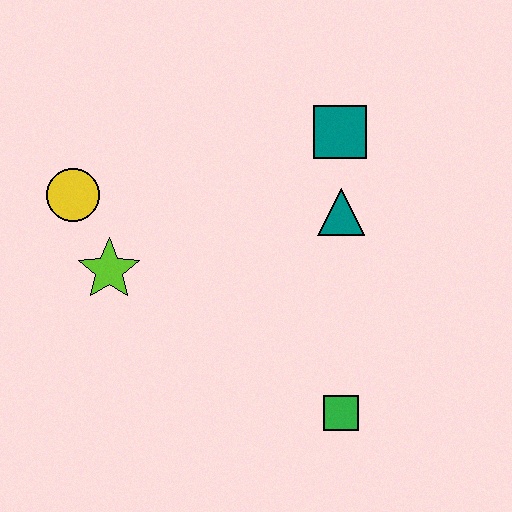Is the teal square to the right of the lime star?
Yes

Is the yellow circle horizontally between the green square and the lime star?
No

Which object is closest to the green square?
The teal triangle is closest to the green square.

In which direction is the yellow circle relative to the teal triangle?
The yellow circle is to the left of the teal triangle.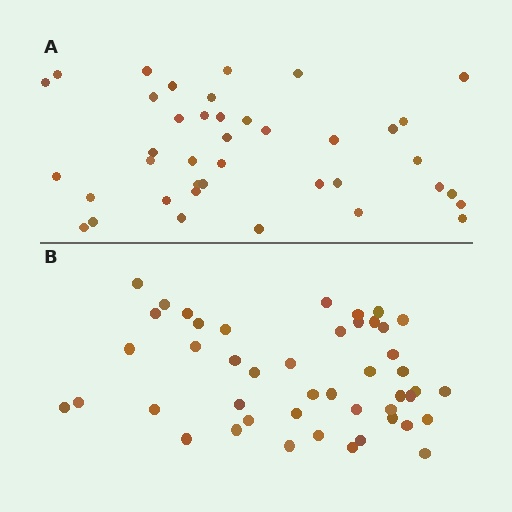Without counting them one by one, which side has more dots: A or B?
Region B (the bottom region) has more dots.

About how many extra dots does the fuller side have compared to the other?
Region B has about 6 more dots than region A.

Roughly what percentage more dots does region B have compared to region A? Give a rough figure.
About 15% more.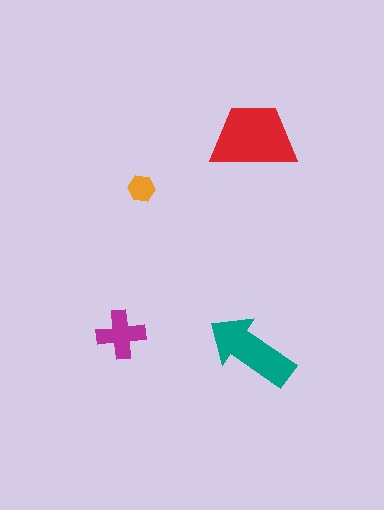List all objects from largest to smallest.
The red trapezoid, the teal arrow, the magenta cross, the orange hexagon.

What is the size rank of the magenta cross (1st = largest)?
3rd.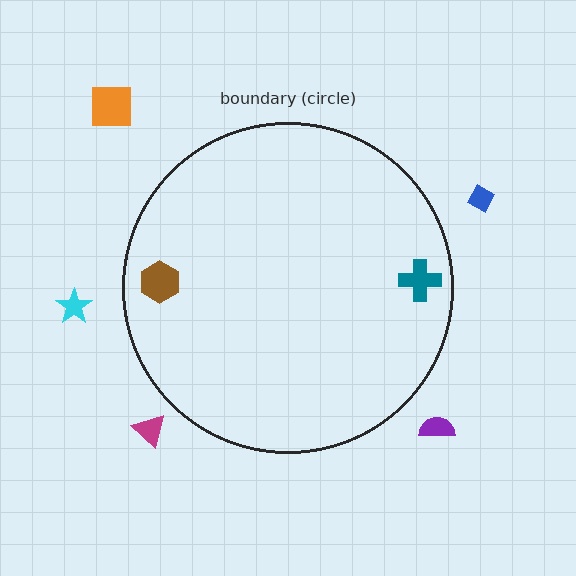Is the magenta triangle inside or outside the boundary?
Outside.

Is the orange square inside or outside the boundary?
Outside.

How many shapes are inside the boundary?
2 inside, 5 outside.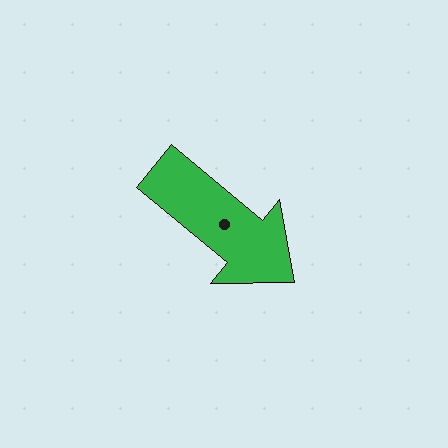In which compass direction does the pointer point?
Southeast.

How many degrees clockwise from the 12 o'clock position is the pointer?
Approximately 130 degrees.